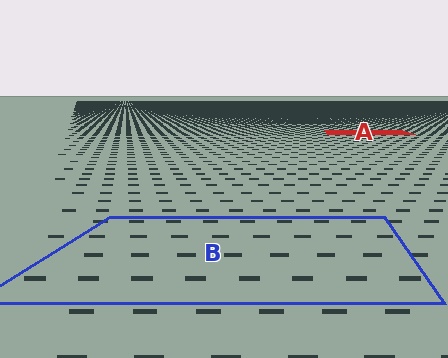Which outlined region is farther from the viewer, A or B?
Region A is farther from the viewer — the texture elements inside it appear smaller and more densely packed.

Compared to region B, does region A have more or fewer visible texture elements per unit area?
Region A has more texture elements per unit area — they are packed more densely because it is farther away.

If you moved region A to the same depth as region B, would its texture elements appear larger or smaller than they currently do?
They would appear larger. At a closer depth, the same texture elements are projected at a bigger on-screen size.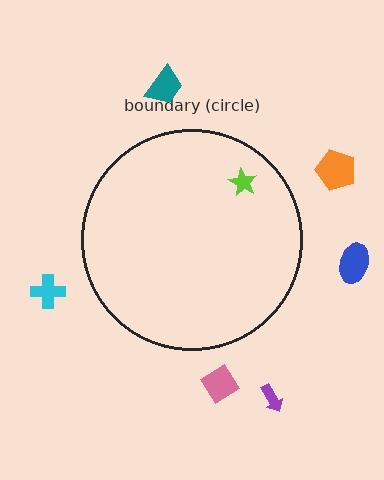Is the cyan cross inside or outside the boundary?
Outside.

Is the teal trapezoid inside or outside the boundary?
Outside.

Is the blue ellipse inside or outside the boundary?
Outside.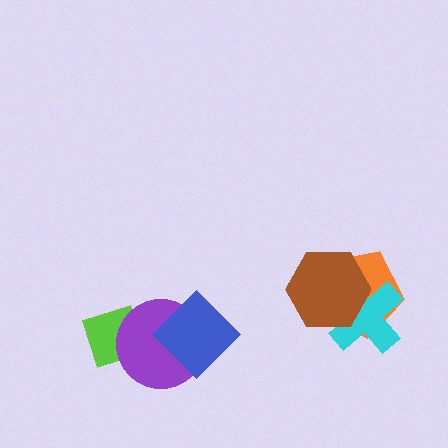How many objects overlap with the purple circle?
2 objects overlap with the purple circle.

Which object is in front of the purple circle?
The blue diamond is in front of the purple circle.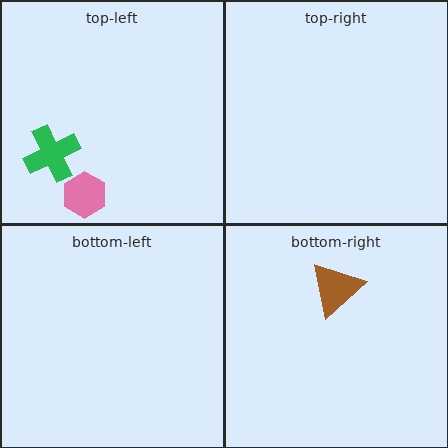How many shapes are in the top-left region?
2.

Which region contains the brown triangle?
The bottom-right region.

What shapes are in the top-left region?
The pink hexagon, the green cross.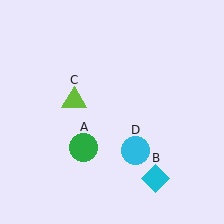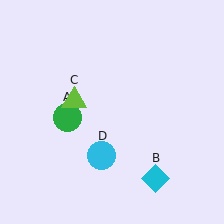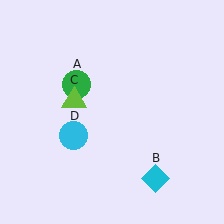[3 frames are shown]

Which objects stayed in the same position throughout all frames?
Cyan diamond (object B) and lime triangle (object C) remained stationary.